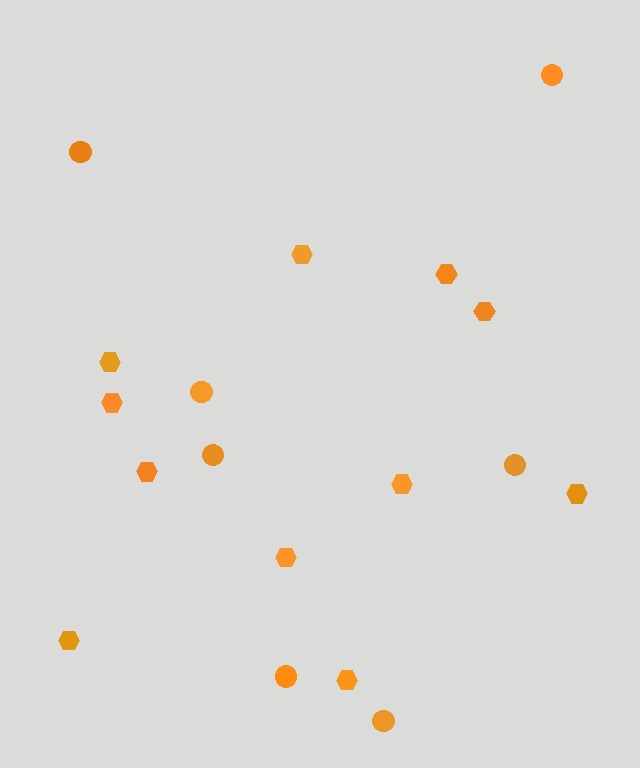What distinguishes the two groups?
There are 2 groups: one group of hexagons (11) and one group of circles (7).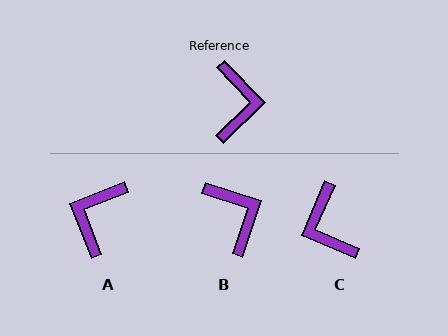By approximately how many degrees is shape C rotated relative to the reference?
Approximately 158 degrees clockwise.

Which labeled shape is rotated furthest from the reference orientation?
C, about 158 degrees away.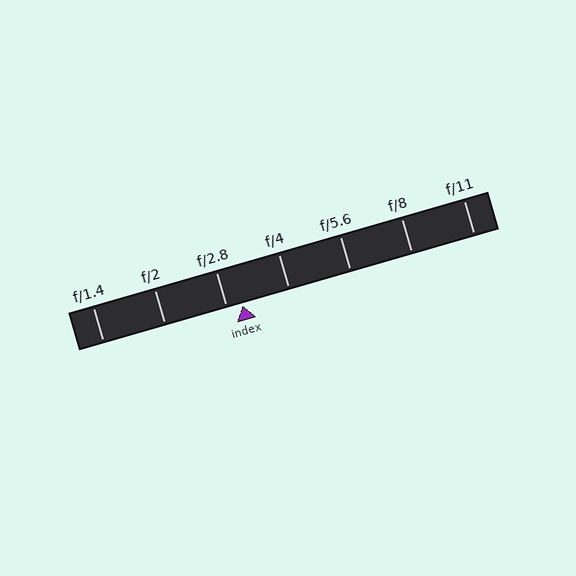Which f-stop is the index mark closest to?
The index mark is closest to f/2.8.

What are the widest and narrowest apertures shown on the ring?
The widest aperture shown is f/1.4 and the narrowest is f/11.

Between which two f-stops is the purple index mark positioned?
The index mark is between f/2.8 and f/4.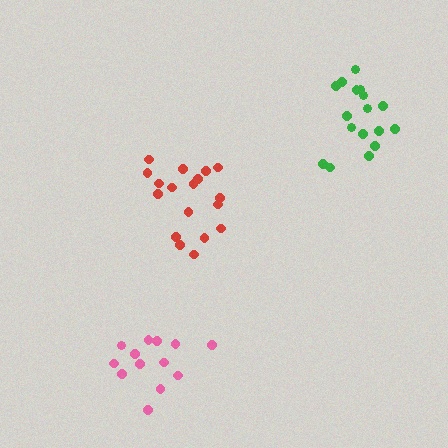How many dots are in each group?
Group 1: 18 dots, Group 2: 17 dots, Group 3: 13 dots (48 total).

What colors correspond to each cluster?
The clusters are colored: red, green, pink.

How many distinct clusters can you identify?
There are 3 distinct clusters.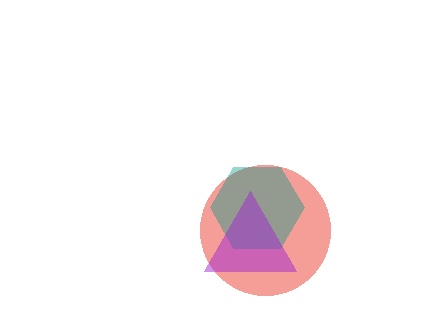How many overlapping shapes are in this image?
There are 3 overlapping shapes in the image.